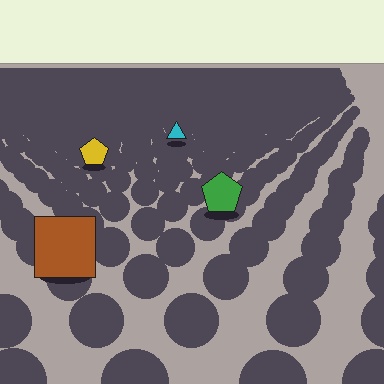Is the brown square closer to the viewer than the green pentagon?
Yes. The brown square is closer — you can tell from the texture gradient: the ground texture is coarser near it.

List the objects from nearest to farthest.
From nearest to farthest: the brown square, the green pentagon, the yellow pentagon, the cyan triangle.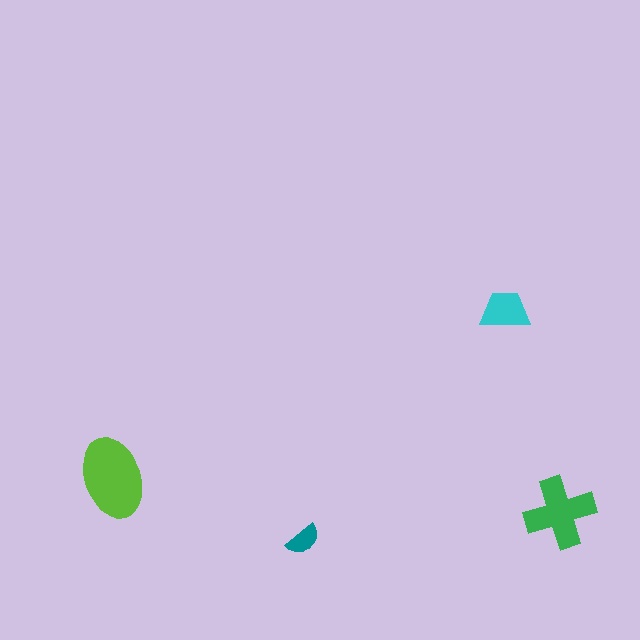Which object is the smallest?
The teal semicircle.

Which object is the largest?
The lime ellipse.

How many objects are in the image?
There are 4 objects in the image.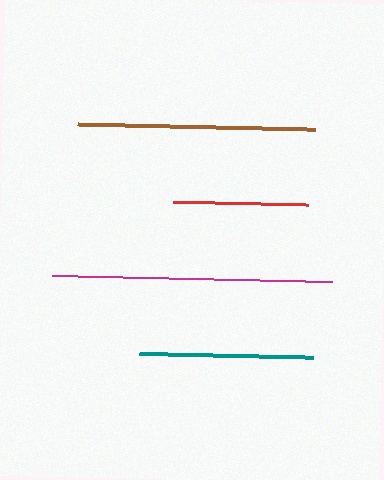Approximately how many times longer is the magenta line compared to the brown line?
The magenta line is approximately 1.2 times the length of the brown line.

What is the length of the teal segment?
The teal segment is approximately 173 pixels long.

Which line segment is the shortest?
The red line is the shortest at approximately 136 pixels.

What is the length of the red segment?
The red segment is approximately 136 pixels long.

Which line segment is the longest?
The magenta line is the longest at approximately 281 pixels.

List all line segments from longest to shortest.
From longest to shortest: magenta, brown, teal, red.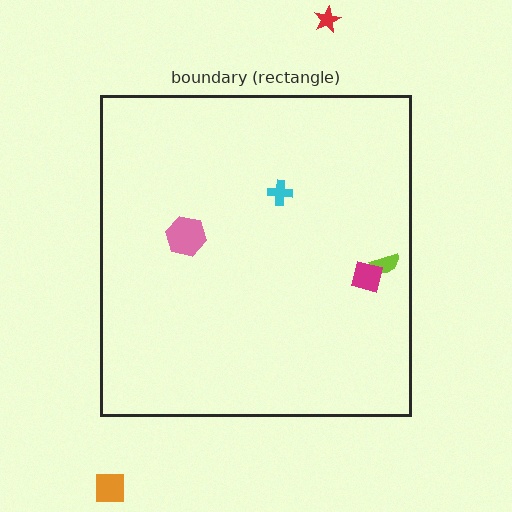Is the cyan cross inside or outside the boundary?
Inside.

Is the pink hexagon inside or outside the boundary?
Inside.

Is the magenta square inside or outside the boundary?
Inside.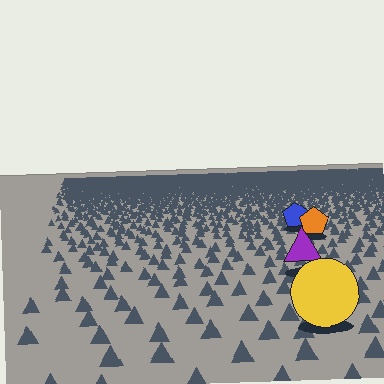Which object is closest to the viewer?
The yellow circle is closest. The texture marks near it are larger and more spread out.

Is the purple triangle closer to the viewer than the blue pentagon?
Yes. The purple triangle is closer — you can tell from the texture gradient: the ground texture is coarser near it.